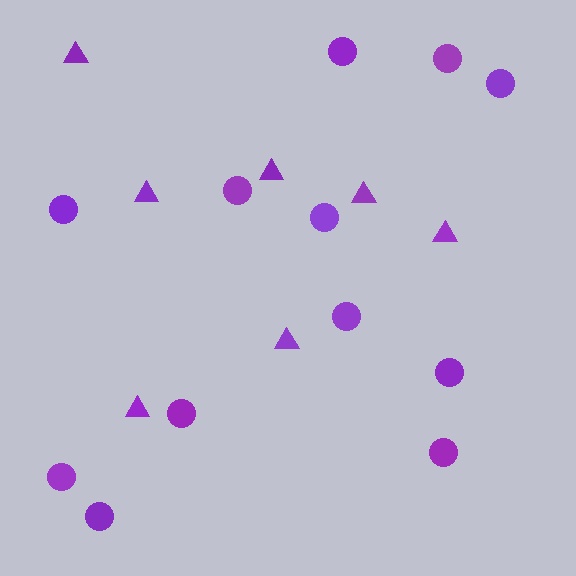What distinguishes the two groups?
There are 2 groups: one group of circles (12) and one group of triangles (7).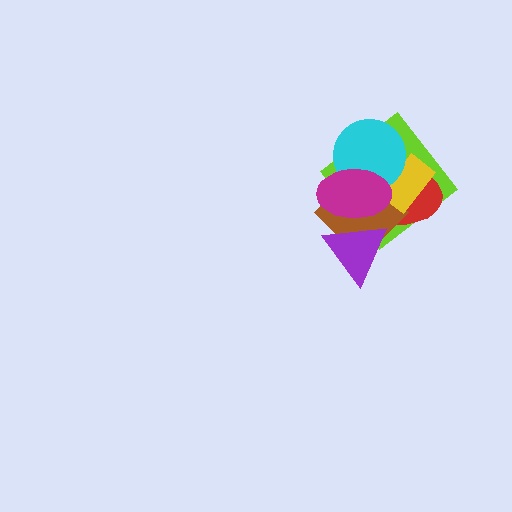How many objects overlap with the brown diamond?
6 objects overlap with the brown diamond.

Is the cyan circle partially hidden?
Yes, it is partially covered by another shape.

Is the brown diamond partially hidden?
Yes, it is partially covered by another shape.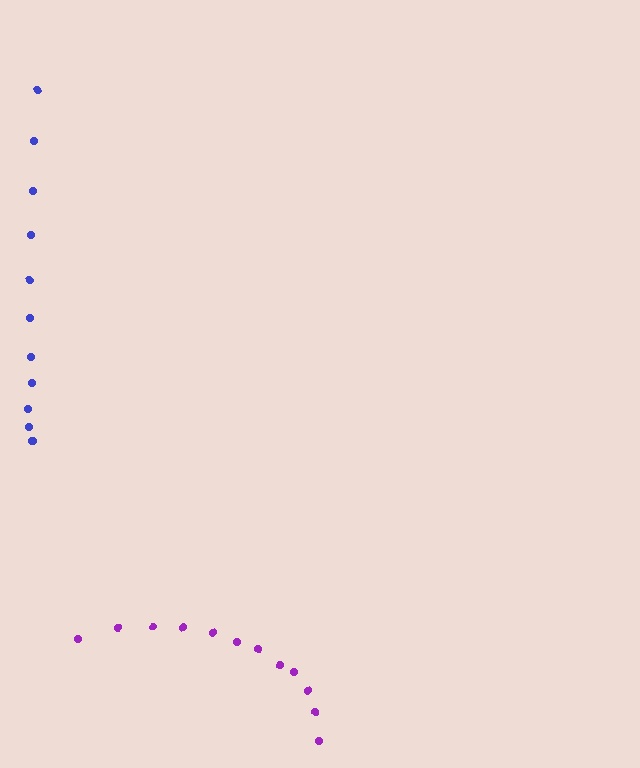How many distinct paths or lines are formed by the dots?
There are 2 distinct paths.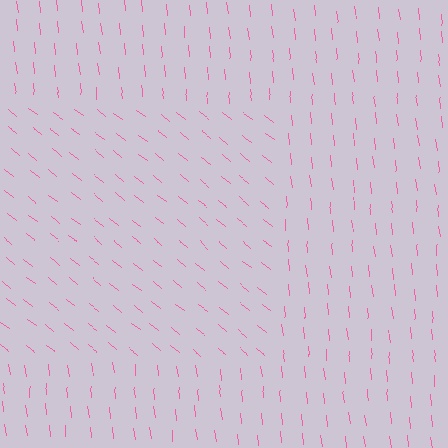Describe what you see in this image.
The image is filled with small pink line segments. A rectangle region in the image has lines oriented differently from the surrounding lines, creating a visible texture boundary.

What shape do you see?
I see a rectangle.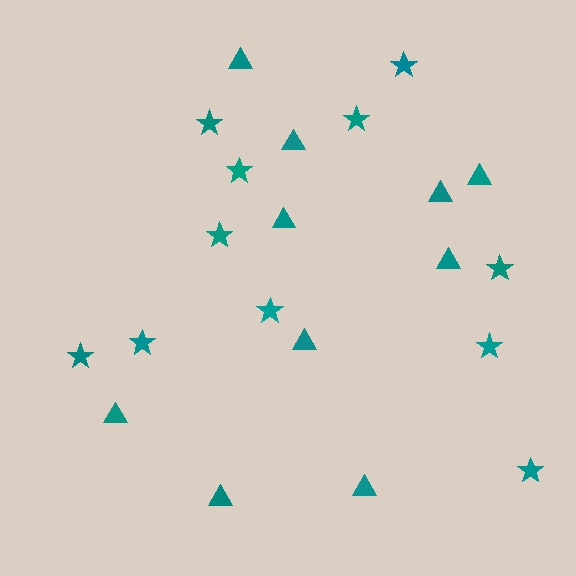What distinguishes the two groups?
There are 2 groups: one group of stars (11) and one group of triangles (10).